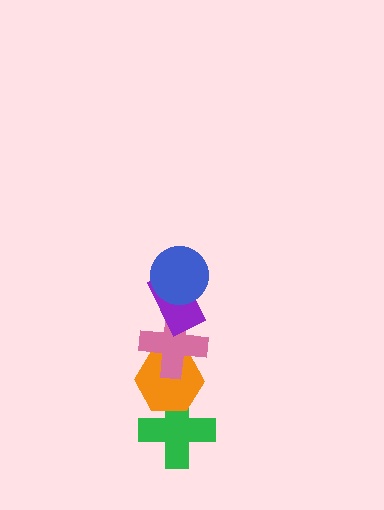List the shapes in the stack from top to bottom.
From top to bottom: the blue circle, the purple rectangle, the pink cross, the orange hexagon, the green cross.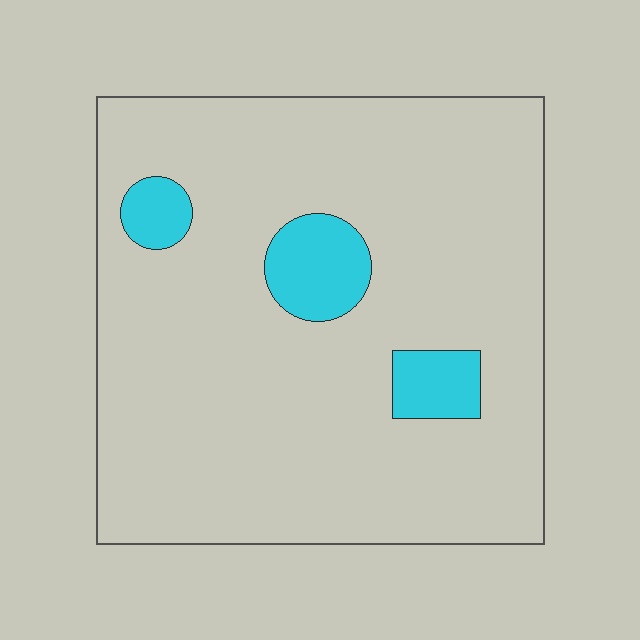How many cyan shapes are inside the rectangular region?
3.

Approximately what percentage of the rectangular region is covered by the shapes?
Approximately 10%.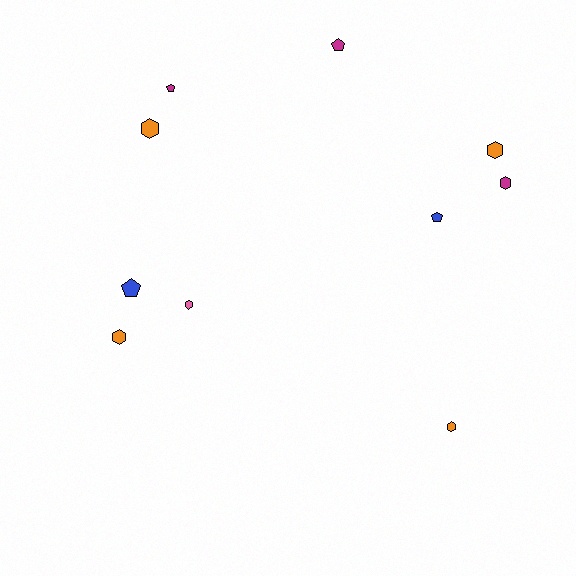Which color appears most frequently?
Orange, with 4 objects.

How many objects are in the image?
There are 10 objects.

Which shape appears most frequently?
Hexagon, with 6 objects.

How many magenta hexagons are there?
There is 1 magenta hexagon.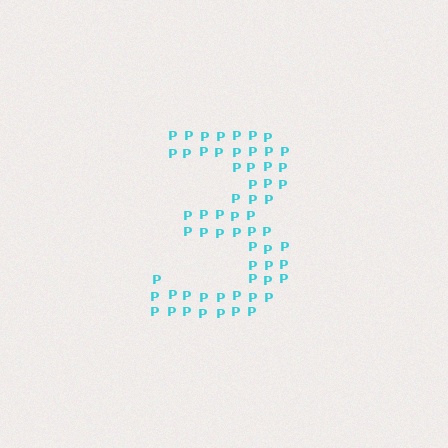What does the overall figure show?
The overall figure shows the digit 3.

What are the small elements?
The small elements are letter P's.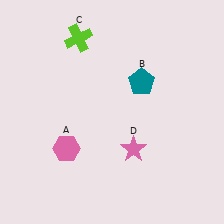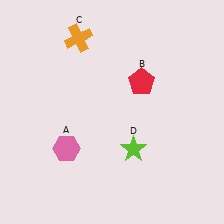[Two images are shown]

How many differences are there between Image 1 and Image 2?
There are 3 differences between the two images.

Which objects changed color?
B changed from teal to red. C changed from lime to orange. D changed from pink to lime.